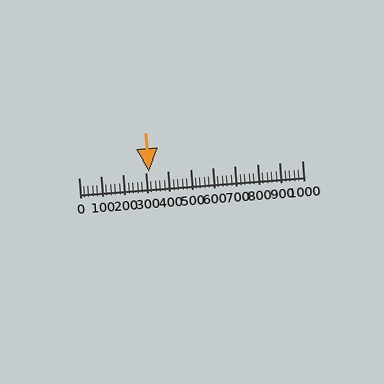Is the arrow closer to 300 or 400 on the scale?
The arrow is closer to 300.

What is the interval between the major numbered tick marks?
The major tick marks are spaced 100 units apart.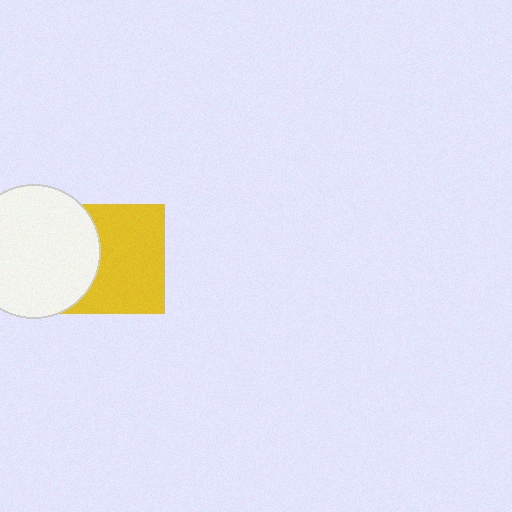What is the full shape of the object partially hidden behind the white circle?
The partially hidden object is a yellow square.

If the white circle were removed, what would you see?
You would see the complete yellow square.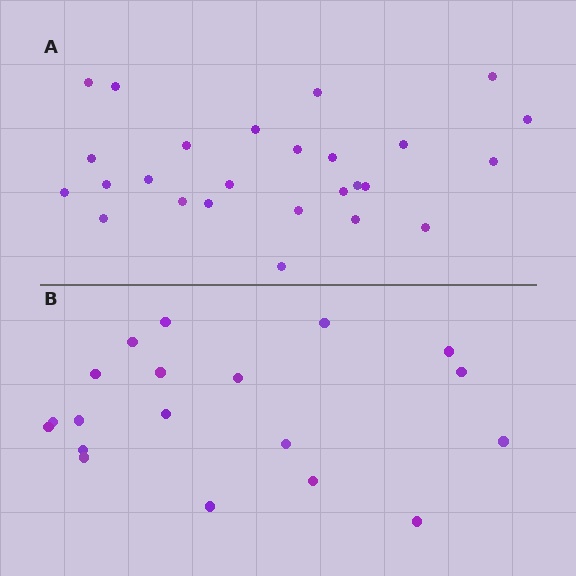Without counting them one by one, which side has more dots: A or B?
Region A (the top region) has more dots.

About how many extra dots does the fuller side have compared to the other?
Region A has roughly 8 or so more dots than region B.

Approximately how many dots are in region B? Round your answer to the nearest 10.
About 20 dots. (The exact count is 19, which rounds to 20.)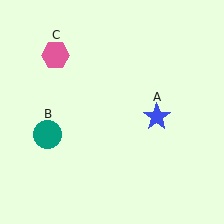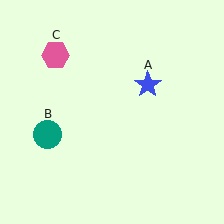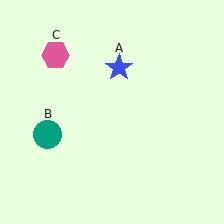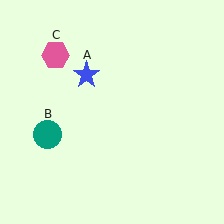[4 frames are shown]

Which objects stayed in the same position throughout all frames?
Teal circle (object B) and pink hexagon (object C) remained stationary.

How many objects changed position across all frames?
1 object changed position: blue star (object A).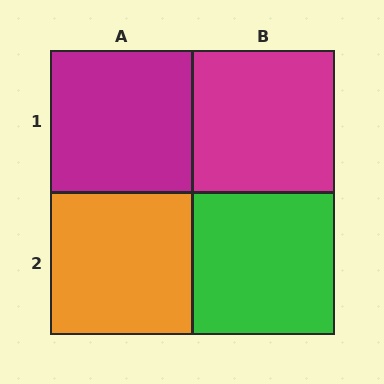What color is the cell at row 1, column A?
Magenta.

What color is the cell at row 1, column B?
Magenta.